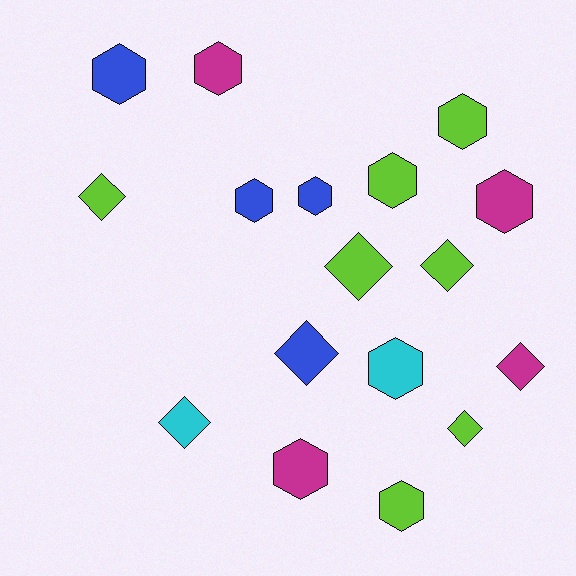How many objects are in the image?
There are 17 objects.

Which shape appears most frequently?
Hexagon, with 10 objects.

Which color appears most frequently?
Lime, with 7 objects.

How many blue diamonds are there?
There is 1 blue diamond.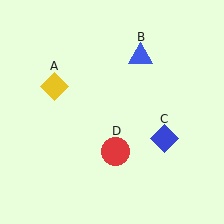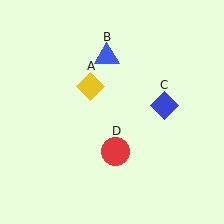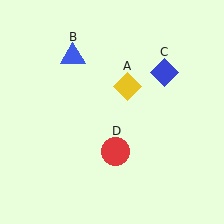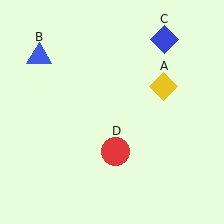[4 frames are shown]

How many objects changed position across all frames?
3 objects changed position: yellow diamond (object A), blue triangle (object B), blue diamond (object C).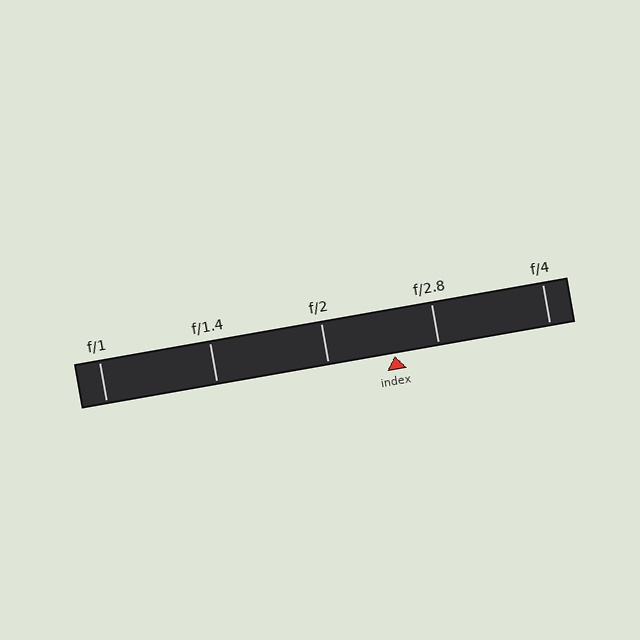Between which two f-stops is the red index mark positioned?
The index mark is between f/2 and f/2.8.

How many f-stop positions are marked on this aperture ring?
There are 5 f-stop positions marked.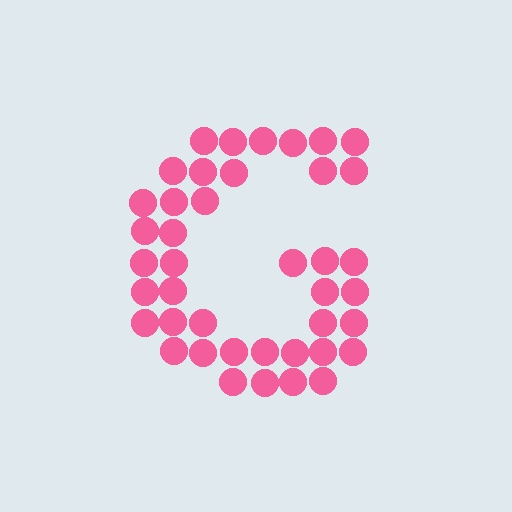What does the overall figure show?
The overall figure shows the letter G.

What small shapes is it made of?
It is made of small circles.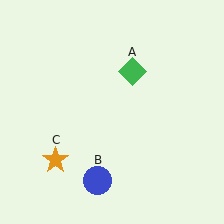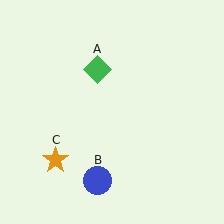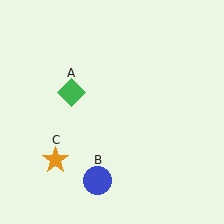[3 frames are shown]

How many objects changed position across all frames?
1 object changed position: green diamond (object A).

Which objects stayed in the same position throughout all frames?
Blue circle (object B) and orange star (object C) remained stationary.